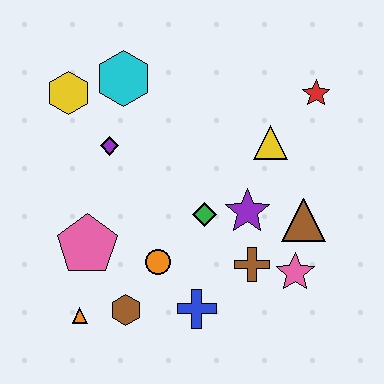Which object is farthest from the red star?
The orange triangle is farthest from the red star.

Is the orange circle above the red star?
No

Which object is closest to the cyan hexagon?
The yellow hexagon is closest to the cyan hexagon.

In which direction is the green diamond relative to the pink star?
The green diamond is to the left of the pink star.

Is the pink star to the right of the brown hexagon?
Yes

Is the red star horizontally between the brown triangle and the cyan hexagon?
No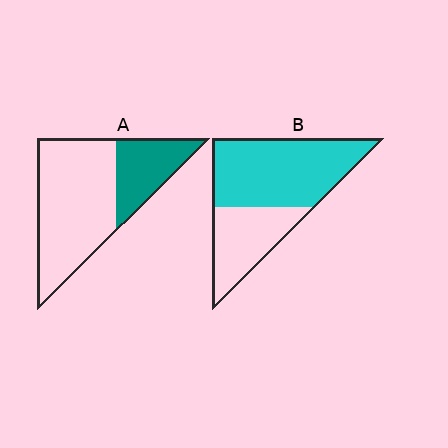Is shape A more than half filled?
No.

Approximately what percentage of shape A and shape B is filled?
A is approximately 30% and B is approximately 65%.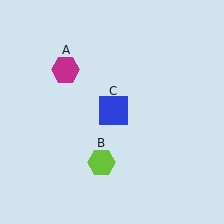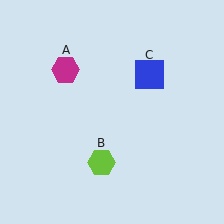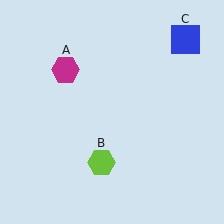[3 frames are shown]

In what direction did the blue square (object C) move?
The blue square (object C) moved up and to the right.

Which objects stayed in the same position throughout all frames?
Magenta hexagon (object A) and lime hexagon (object B) remained stationary.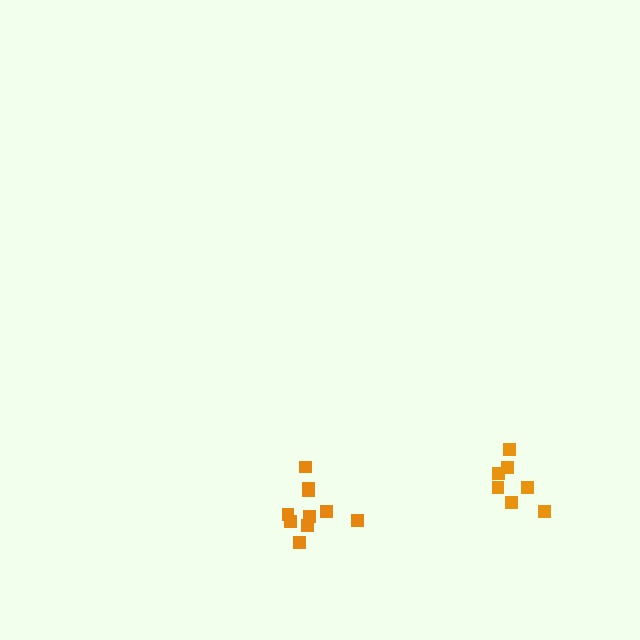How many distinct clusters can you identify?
There are 2 distinct clusters.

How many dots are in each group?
Group 1: 7 dots, Group 2: 10 dots (17 total).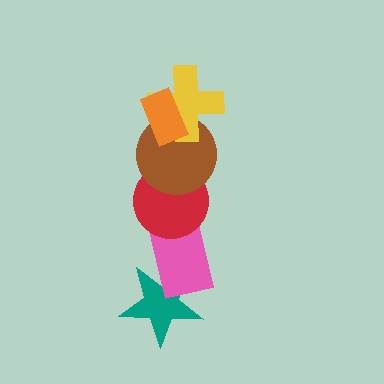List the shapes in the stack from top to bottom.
From top to bottom: the orange rectangle, the yellow cross, the brown circle, the red circle, the pink rectangle, the teal star.